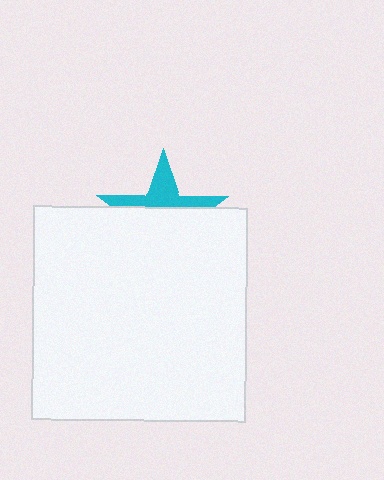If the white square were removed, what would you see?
You would see the complete cyan star.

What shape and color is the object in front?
The object in front is a white square.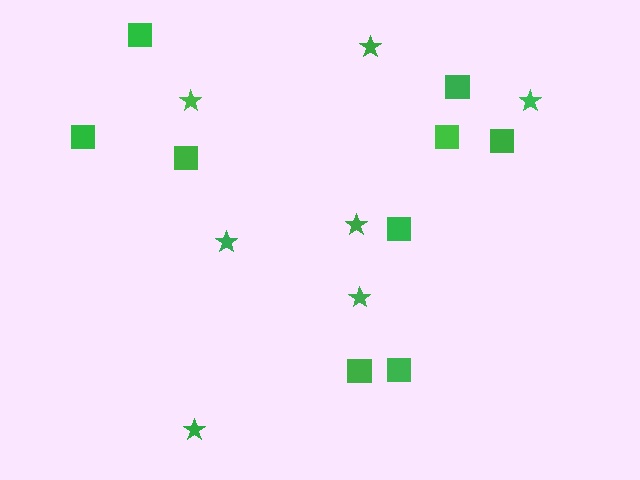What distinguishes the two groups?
There are 2 groups: one group of squares (9) and one group of stars (7).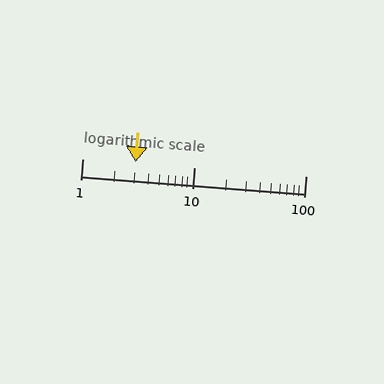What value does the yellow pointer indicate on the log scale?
The pointer indicates approximately 3.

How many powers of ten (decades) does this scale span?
The scale spans 2 decades, from 1 to 100.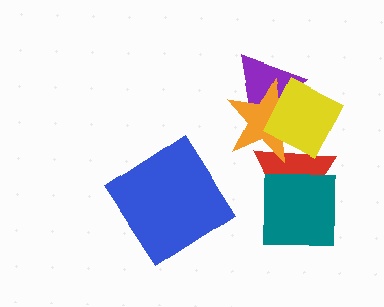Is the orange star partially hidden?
Yes, it is partially covered by another shape.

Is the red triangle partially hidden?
Yes, it is partially covered by another shape.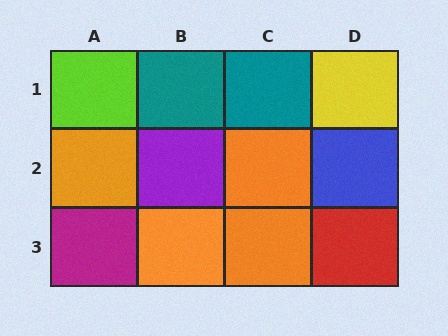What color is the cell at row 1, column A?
Lime.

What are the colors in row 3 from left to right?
Magenta, orange, orange, red.